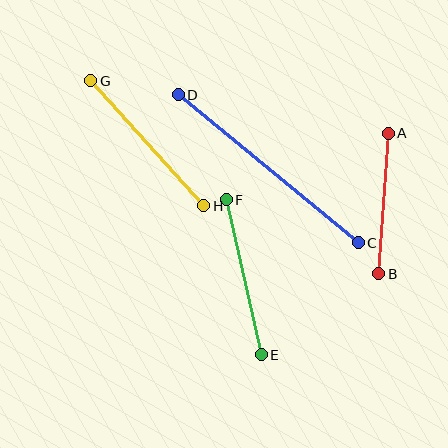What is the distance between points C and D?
The distance is approximately 233 pixels.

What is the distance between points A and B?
The distance is approximately 141 pixels.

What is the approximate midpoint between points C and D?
The midpoint is at approximately (268, 169) pixels.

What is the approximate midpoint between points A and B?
The midpoint is at approximately (383, 203) pixels.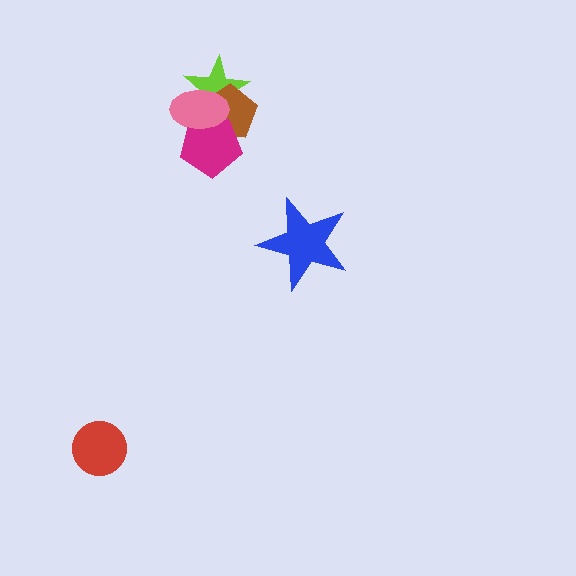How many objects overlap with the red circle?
0 objects overlap with the red circle.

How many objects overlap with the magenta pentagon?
3 objects overlap with the magenta pentagon.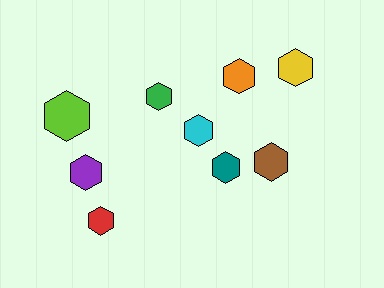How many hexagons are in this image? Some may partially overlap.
There are 9 hexagons.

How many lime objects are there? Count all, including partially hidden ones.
There is 1 lime object.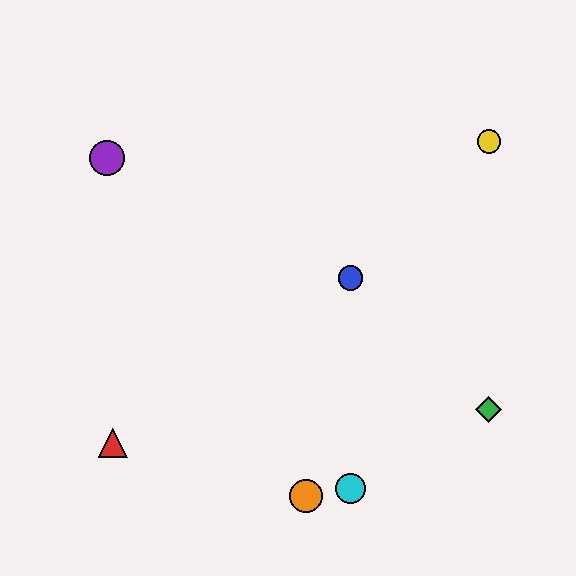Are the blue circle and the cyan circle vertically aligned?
Yes, both are at x≈351.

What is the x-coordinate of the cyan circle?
The cyan circle is at x≈351.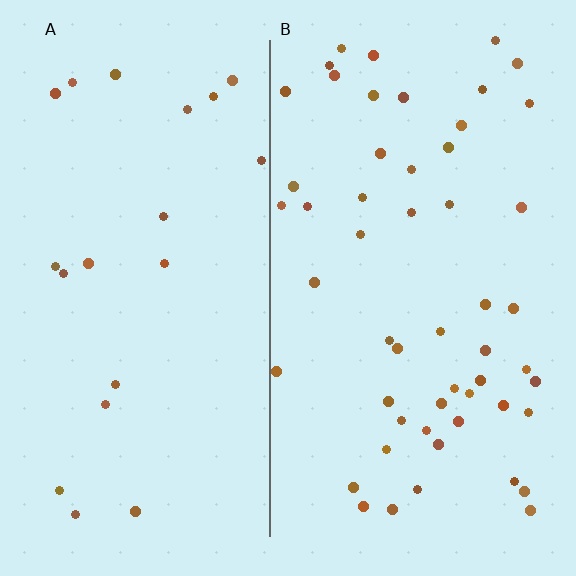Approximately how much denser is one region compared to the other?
Approximately 2.6× — region B over region A.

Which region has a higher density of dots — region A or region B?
B (the right).